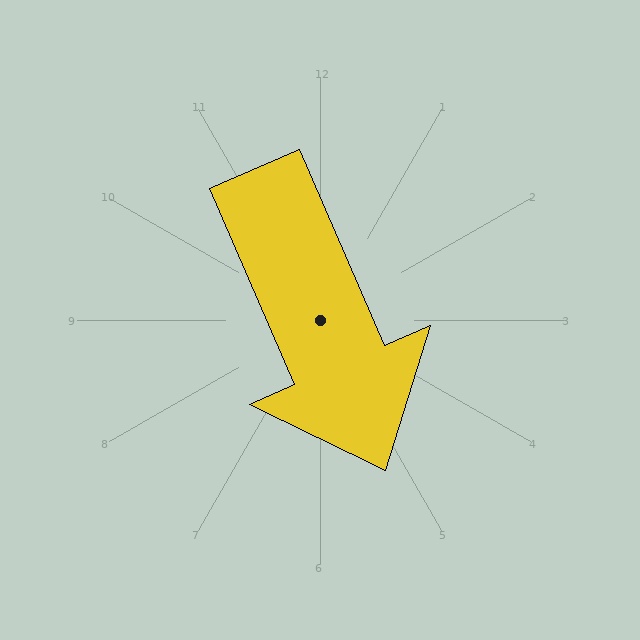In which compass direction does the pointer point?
Southeast.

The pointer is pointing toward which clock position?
Roughly 5 o'clock.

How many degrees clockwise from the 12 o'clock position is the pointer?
Approximately 157 degrees.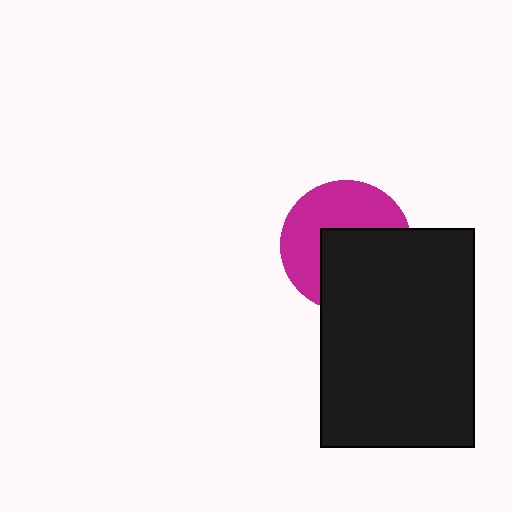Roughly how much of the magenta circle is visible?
About half of it is visible (roughly 50%).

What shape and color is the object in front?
The object in front is a black rectangle.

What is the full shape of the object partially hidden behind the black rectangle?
The partially hidden object is a magenta circle.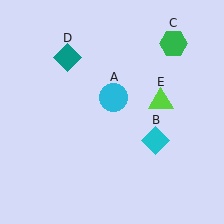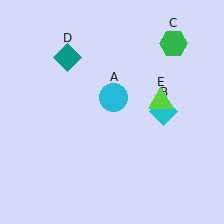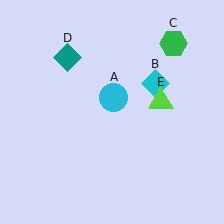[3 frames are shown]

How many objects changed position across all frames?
1 object changed position: cyan diamond (object B).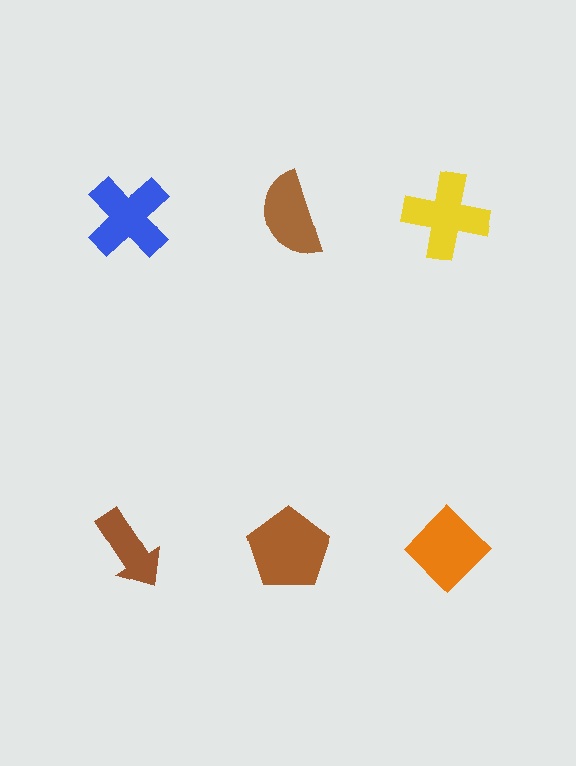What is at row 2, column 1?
A brown arrow.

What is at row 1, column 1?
A blue cross.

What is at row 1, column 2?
A brown semicircle.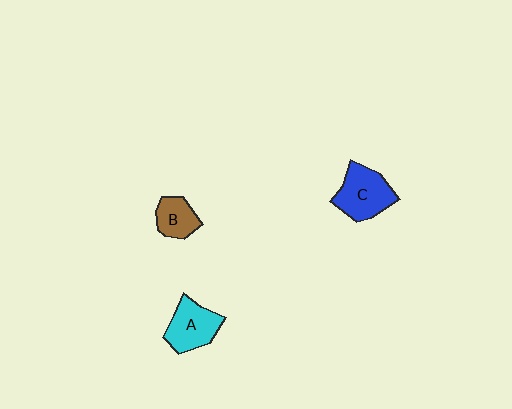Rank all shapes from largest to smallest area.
From largest to smallest: C (blue), A (cyan), B (brown).